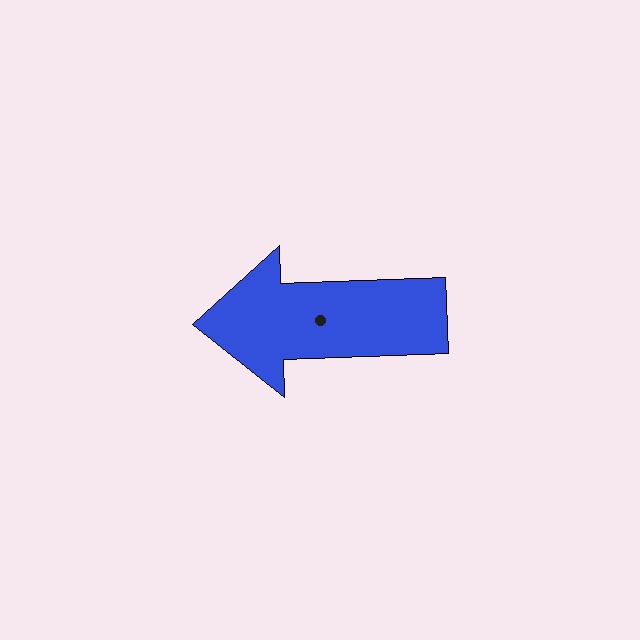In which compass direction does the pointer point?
West.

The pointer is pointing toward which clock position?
Roughly 9 o'clock.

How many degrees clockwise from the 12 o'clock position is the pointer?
Approximately 268 degrees.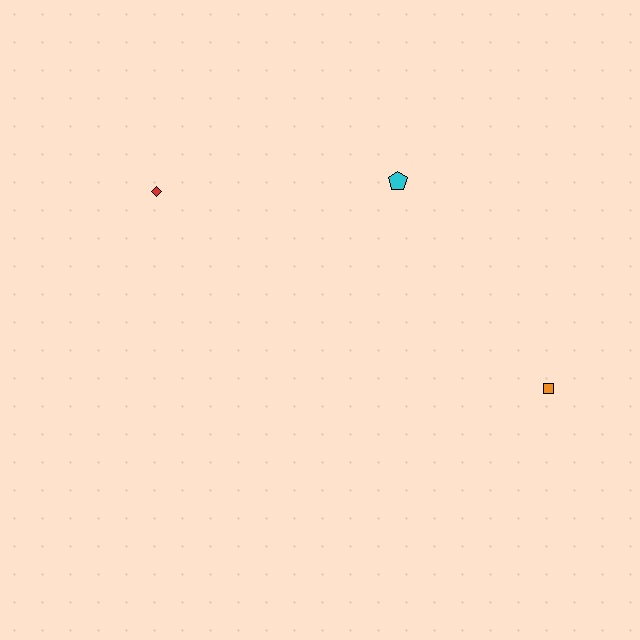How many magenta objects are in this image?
There are no magenta objects.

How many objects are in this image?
There are 3 objects.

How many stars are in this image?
There are no stars.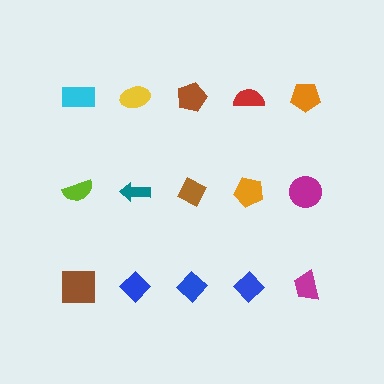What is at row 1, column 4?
A red semicircle.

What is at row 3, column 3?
A blue diamond.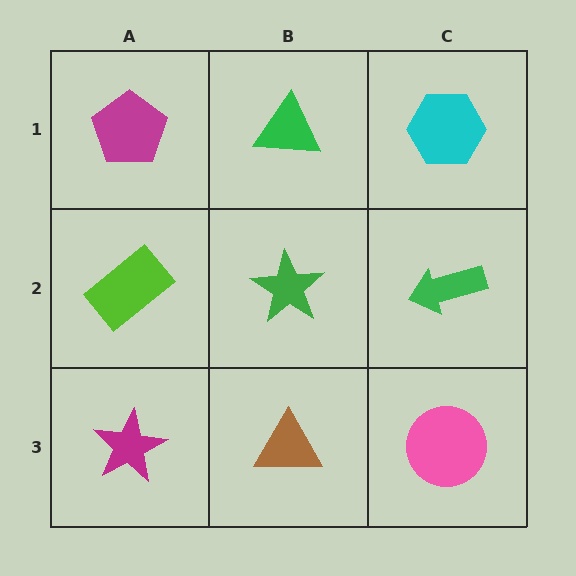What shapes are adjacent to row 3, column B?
A green star (row 2, column B), a magenta star (row 3, column A), a pink circle (row 3, column C).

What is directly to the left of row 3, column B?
A magenta star.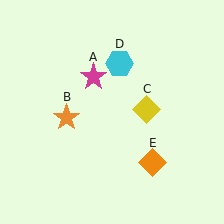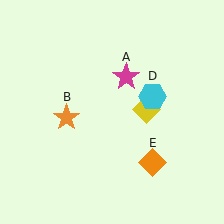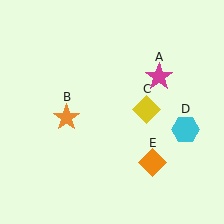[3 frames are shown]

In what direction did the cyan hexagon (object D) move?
The cyan hexagon (object D) moved down and to the right.